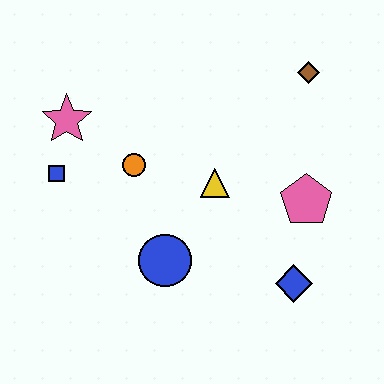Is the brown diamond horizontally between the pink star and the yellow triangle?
No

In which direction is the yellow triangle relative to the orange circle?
The yellow triangle is to the right of the orange circle.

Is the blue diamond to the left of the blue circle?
No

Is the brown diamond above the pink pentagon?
Yes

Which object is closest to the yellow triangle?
The orange circle is closest to the yellow triangle.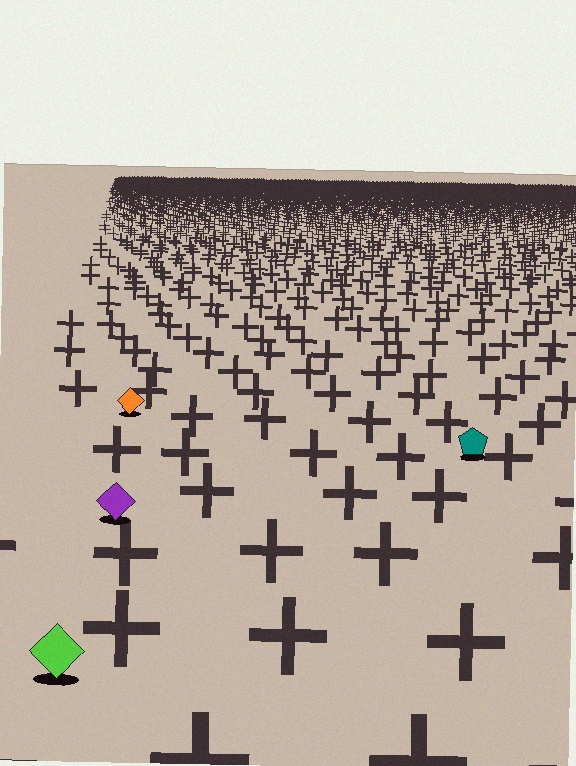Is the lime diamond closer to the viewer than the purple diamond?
Yes. The lime diamond is closer — you can tell from the texture gradient: the ground texture is coarser near it.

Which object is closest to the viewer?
The lime diamond is closest. The texture marks near it are larger and more spread out.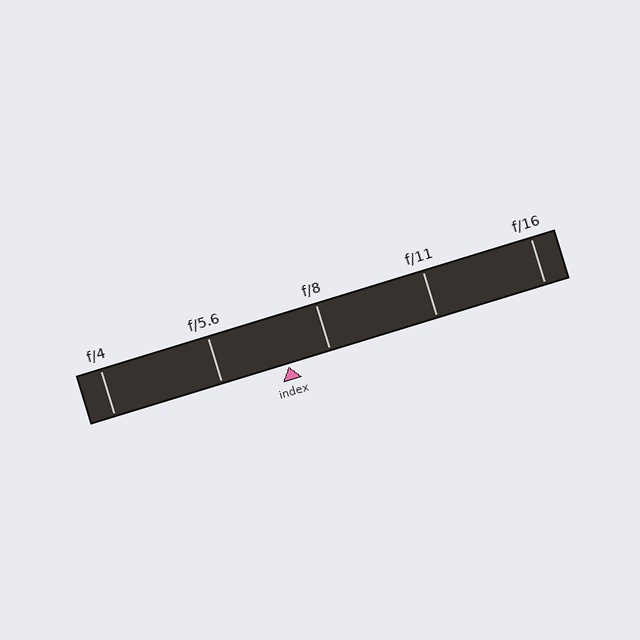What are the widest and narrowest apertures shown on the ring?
The widest aperture shown is f/4 and the narrowest is f/16.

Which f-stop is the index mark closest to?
The index mark is closest to f/8.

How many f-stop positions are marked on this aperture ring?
There are 5 f-stop positions marked.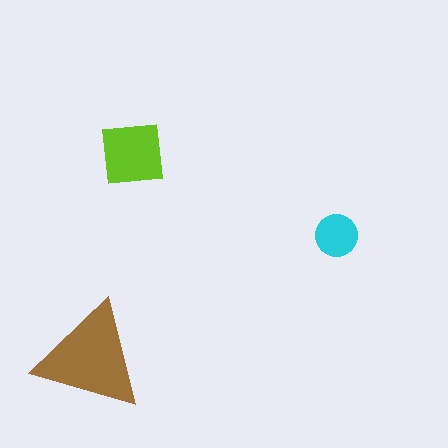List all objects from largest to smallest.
The brown triangle, the lime square, the cyan circle.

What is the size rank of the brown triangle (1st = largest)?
1st.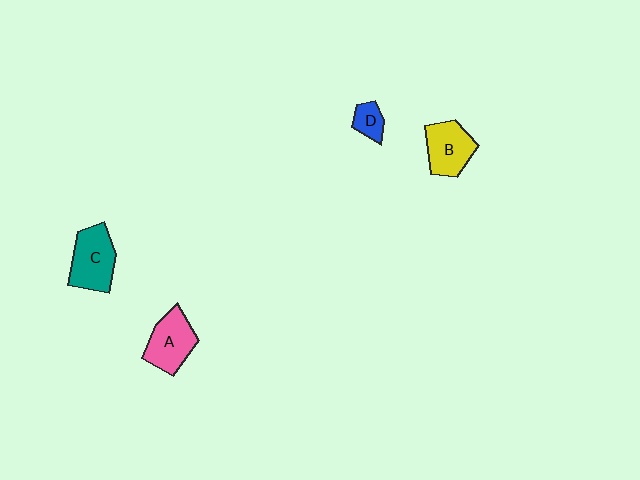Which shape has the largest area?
Shape C (teal).